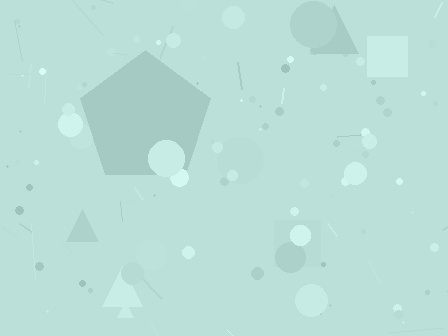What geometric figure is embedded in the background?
A pentagon is embedded in the background.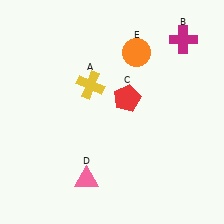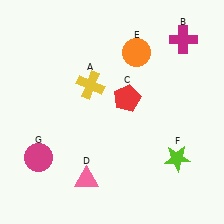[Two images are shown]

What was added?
A lime star (F), a magenta circle (G) were added in Image 2.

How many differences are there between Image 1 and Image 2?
There are 2 differences between the two images.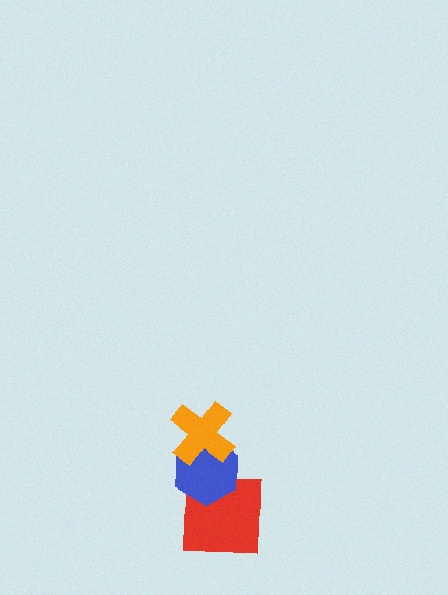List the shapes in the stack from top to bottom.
From top to bottom: the orange cross, the blue hexagon, the red square.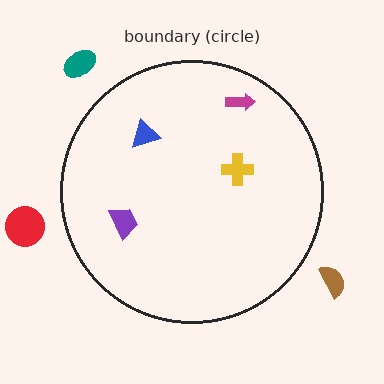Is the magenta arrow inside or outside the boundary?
Inside.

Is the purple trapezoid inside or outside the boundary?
Inside.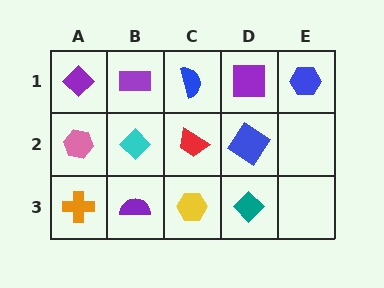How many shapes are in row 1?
5 shapes.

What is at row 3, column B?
A purple semicircle.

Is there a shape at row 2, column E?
No, that cell is empty.